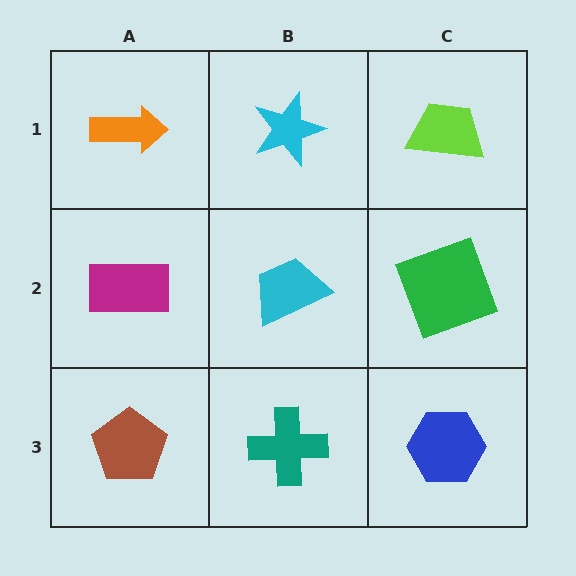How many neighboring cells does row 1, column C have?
2.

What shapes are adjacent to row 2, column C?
A lime trapezoid (row 1, column C), a blue hexagon (row 3, column C), a cyan trapezoid (row 2, column B).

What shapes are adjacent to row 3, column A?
A magenta rectangle (row 2, column A), a teal cross (row 3, column B).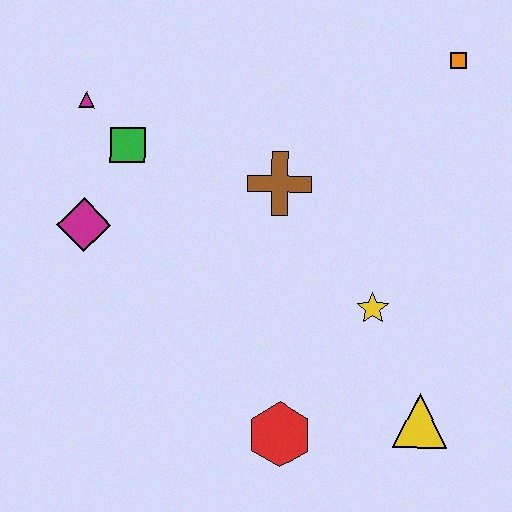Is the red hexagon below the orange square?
Yes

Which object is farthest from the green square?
The yellow triangle is farthest from the green square.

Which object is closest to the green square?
The magenta triangle is closest to the green square.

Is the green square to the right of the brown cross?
No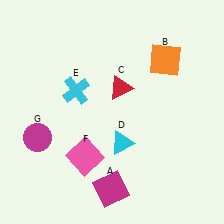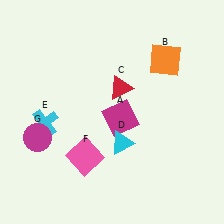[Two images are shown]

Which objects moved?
The objects that moved are: the magenta square (A), the cyan cross (E).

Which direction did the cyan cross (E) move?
The cyan cross (E) moved down.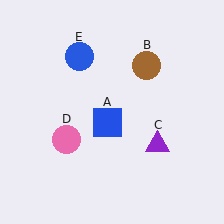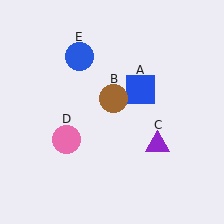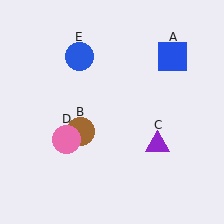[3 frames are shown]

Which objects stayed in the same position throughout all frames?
Purple triangle (object C) and pink circle (object D) and blue circle (object E) remained stationary.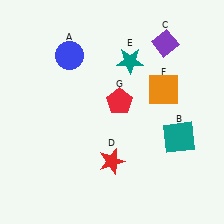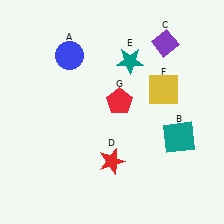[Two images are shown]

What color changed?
The square (F) changed from orange in Image 1 to yellow in Image 2.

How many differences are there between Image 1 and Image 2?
There is 1 difference between the two images.